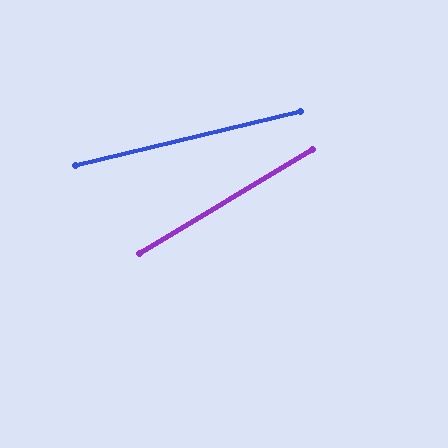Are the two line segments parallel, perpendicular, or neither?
Neither parallel nor perpendicular — they differ by about 18°.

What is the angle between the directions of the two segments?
Approximately 18 degrees.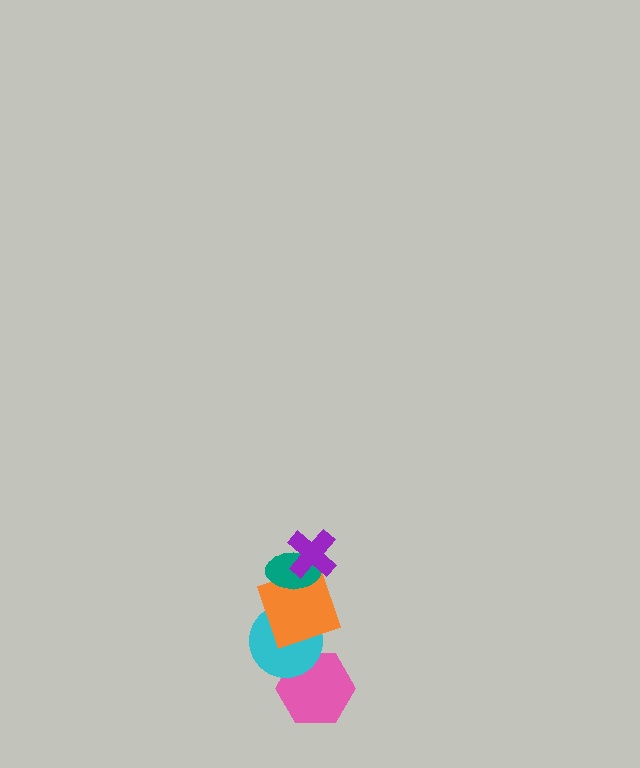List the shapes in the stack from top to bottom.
From top to bottom: the purple cross, the teal ellipse, the orange square, the cyan circle, the pink hexagon.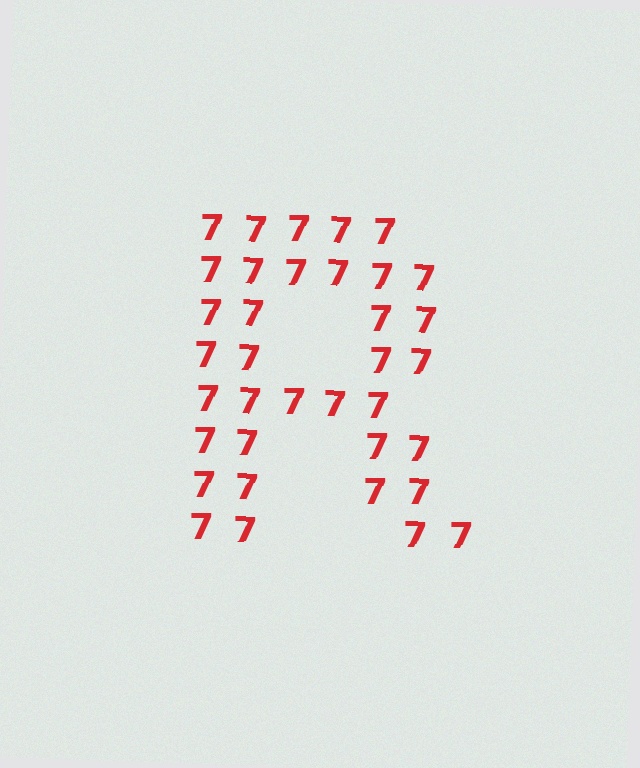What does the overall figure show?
The overall figure shows the letter R.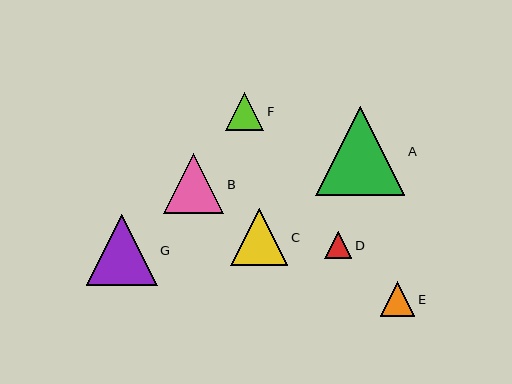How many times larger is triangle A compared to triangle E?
Triangle A is approximately 2.6 times the size of triangle E.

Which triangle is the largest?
Triangle A is the largest with a size of approximately 89 pixels.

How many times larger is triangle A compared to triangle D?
Triangle A is approximately 3.3 times the size of triangle D.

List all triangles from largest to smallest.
From largest to smallest: A, G, B, C, F, E, D.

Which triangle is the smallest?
Triangle D is the smallest with a size of approximately 27 pixels.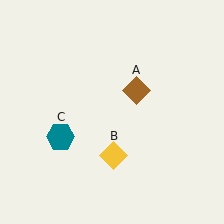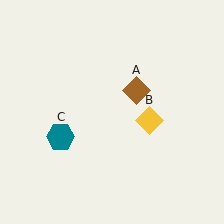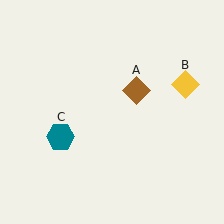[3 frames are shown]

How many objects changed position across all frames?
1 object changed position: yellow diamond (object B).